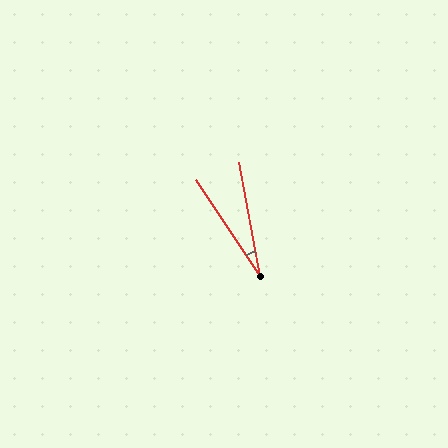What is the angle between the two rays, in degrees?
Approximately 23 degrees.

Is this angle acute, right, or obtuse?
It is acute.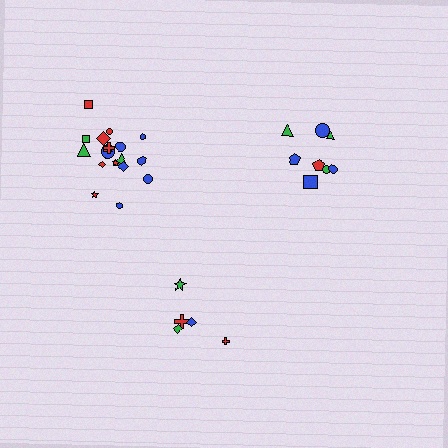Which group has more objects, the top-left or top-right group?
The top-left group.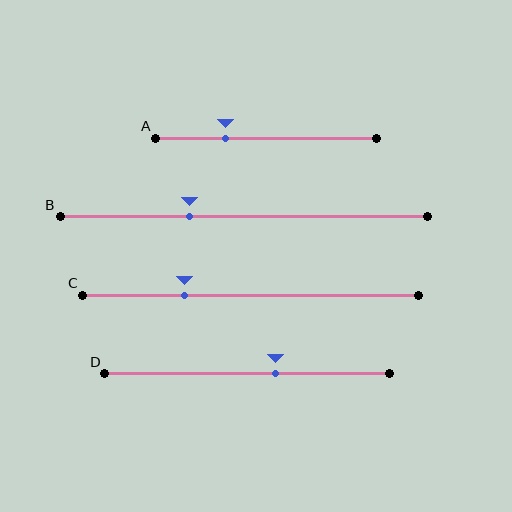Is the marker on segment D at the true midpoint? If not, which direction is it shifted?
No, the marker on segment D is shifted to the right by about 10% of the segment length.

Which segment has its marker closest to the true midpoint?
Segment D has its marker closest to the true midpoint.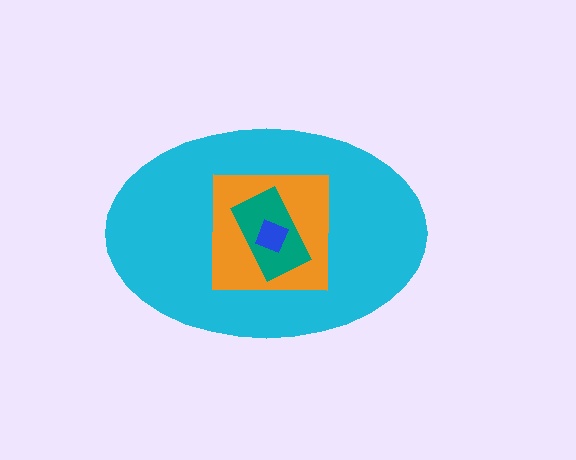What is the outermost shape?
The cyan ellipse.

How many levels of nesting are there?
4.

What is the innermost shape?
The blue diamond.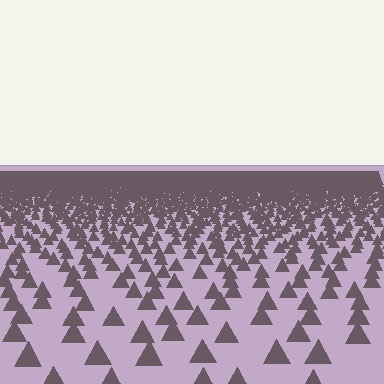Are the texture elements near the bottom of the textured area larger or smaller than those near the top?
Larger. Near the bottom, elements are closer to the viewer and appear at a bigger on-screen size.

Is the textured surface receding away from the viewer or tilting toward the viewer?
The surface is receding away from the viewer. Texture elements get smaller and denser toward the top.